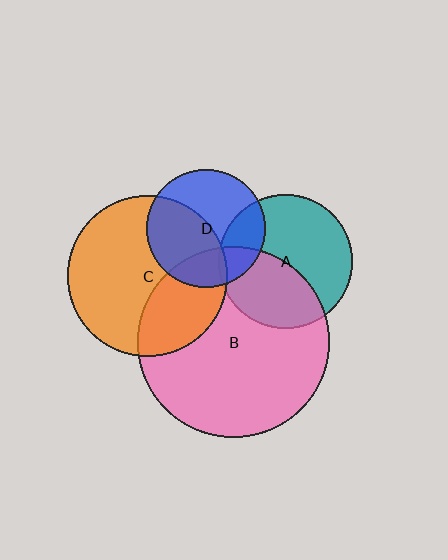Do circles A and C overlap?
Yes.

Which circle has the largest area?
Circle B (pink).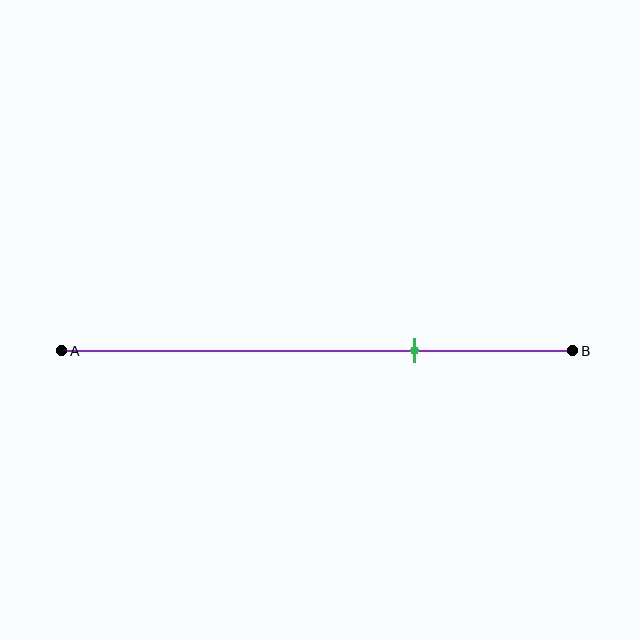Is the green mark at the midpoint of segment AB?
No, the mark is at about 70% from A, not at the 50% midpoint.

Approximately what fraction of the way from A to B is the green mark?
The green mark is approximately 70% of the way from A to B.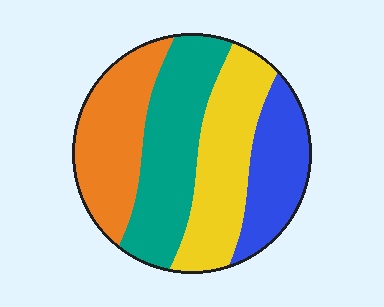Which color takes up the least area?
Blue, at roughly 20%.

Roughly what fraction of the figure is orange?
Orange covers roughly 25% of the figure.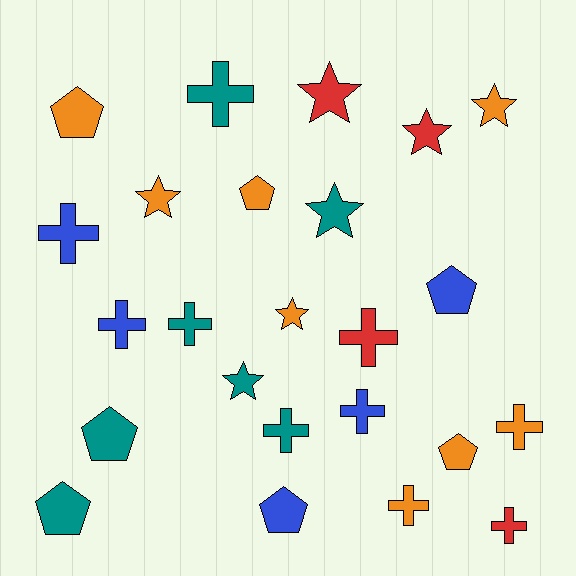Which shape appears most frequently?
Cross, with 10 objects.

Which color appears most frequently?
Orange, with 8 objects.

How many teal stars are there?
There are 2 teal stars.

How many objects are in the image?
There are 24 objects.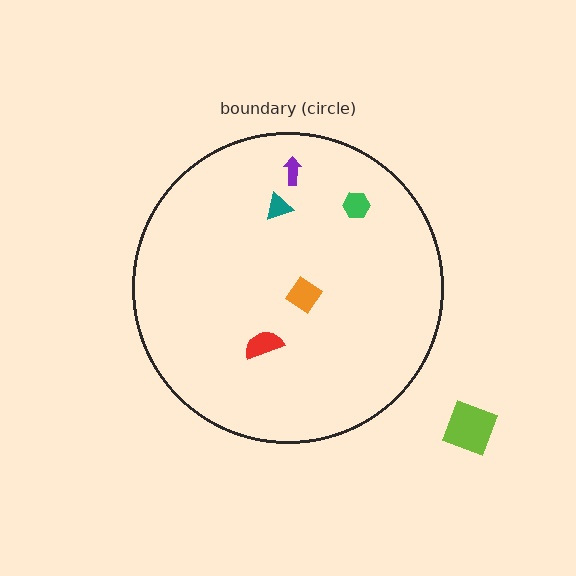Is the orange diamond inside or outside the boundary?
Inside.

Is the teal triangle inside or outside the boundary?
Inside.